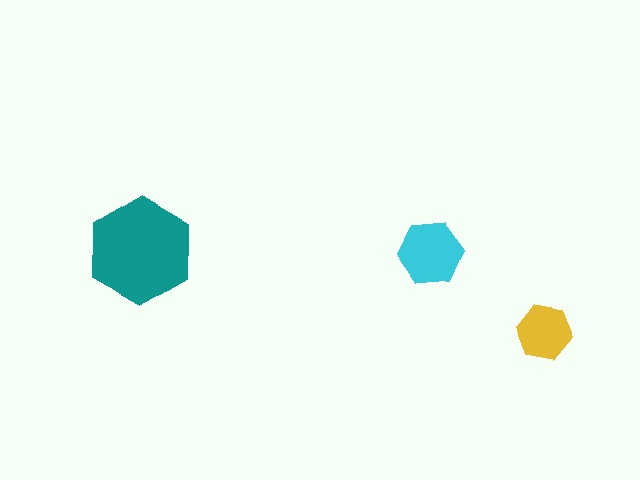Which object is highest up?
The cyan hexagon is topmost.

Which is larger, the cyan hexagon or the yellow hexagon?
The cyan one.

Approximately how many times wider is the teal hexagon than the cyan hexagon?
About 1.5 times wider.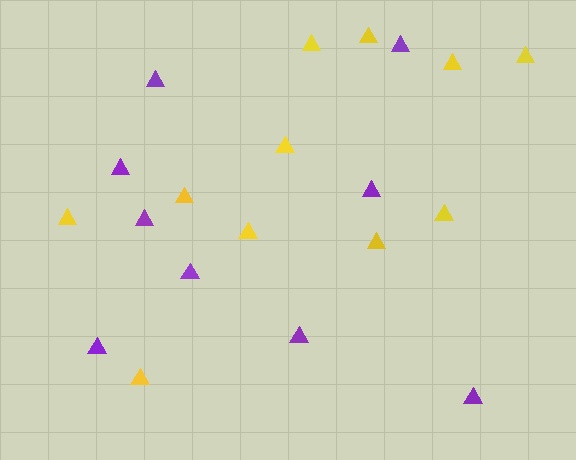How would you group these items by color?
There are 2 groups: one group of purple triangles (9) and one group of yellow triangles (11).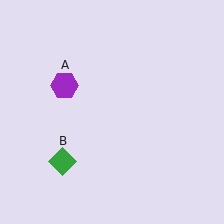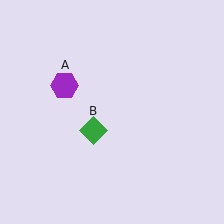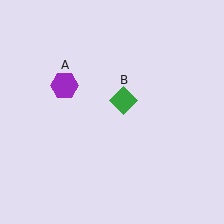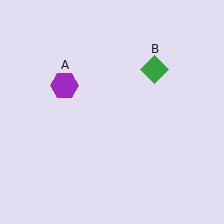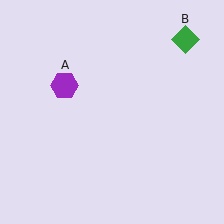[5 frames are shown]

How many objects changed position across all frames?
1 object changed position: green diamond (object B).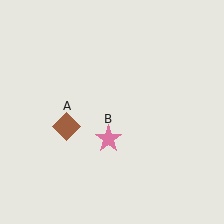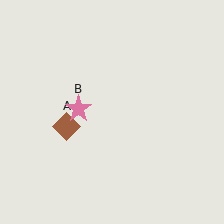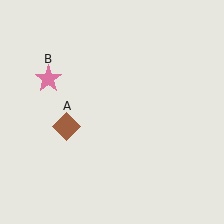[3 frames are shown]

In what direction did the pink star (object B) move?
The pink star (object B) moved up and to the left.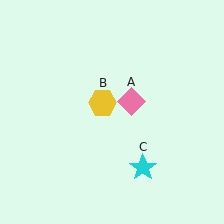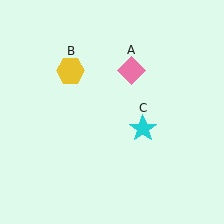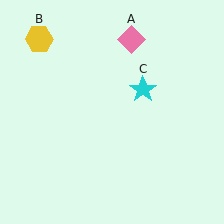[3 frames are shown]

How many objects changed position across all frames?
3 objects changed position: pink diamond (object A), yellow hexagon (object B), cyan star (object C).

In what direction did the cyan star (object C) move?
The cyan star (object C) moved up.